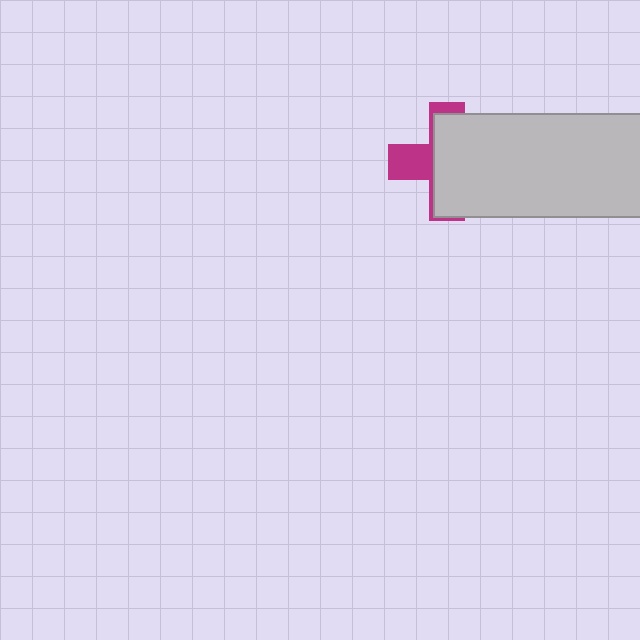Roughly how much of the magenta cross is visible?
A small part of it is visible (roughly 34%).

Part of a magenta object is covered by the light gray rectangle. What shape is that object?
It is a cross.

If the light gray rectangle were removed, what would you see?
You would see the complete magenta cross.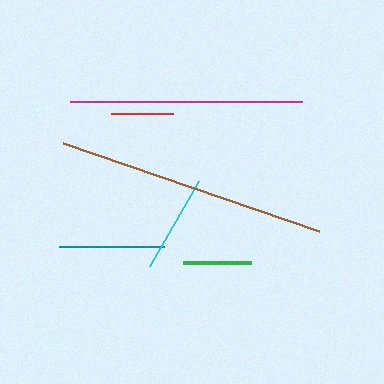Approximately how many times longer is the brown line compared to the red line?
The brown line is approximately 4.4 times the length of the red line.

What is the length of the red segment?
The red segment is approximately 61 pixels long.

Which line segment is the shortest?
The red line is the shortest at approximately 61 pixels.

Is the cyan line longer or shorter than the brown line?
The brown line is longer than the cyan line.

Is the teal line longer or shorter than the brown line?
The brown line is longer than the teal line.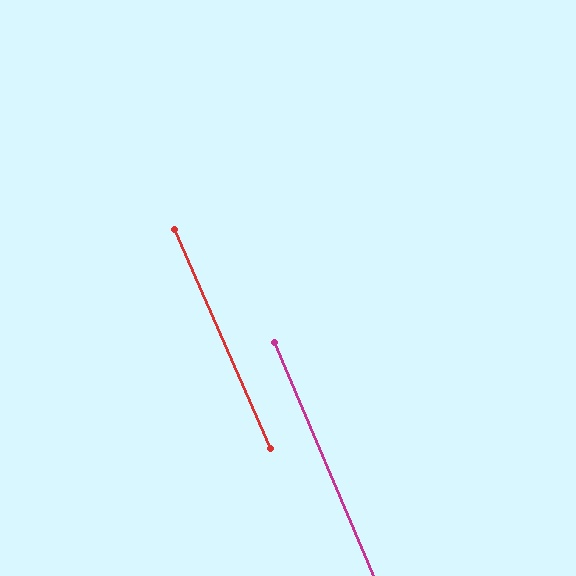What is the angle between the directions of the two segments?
Approximately 1 degree.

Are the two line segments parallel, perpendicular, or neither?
Parallel — their directions differ by only 0.5°.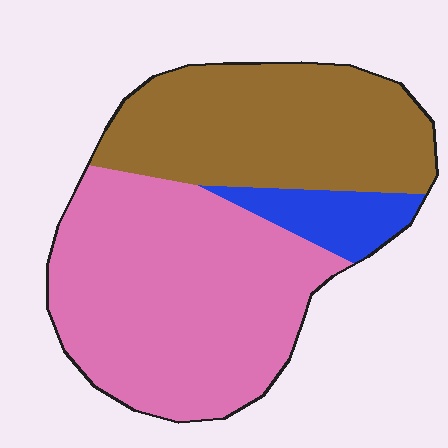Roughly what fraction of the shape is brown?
Brown takes up about three eighths (3/8) of the shape.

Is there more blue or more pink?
Pink.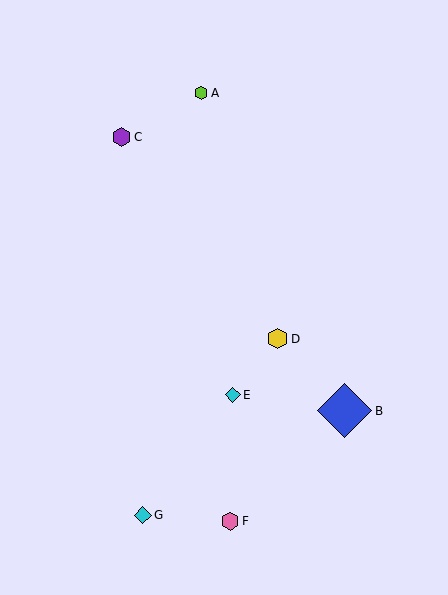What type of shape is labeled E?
Shape E is a cyan diamond.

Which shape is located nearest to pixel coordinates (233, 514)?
The pink hexagon (labeled F) at (230, 521) is nearest to that location.